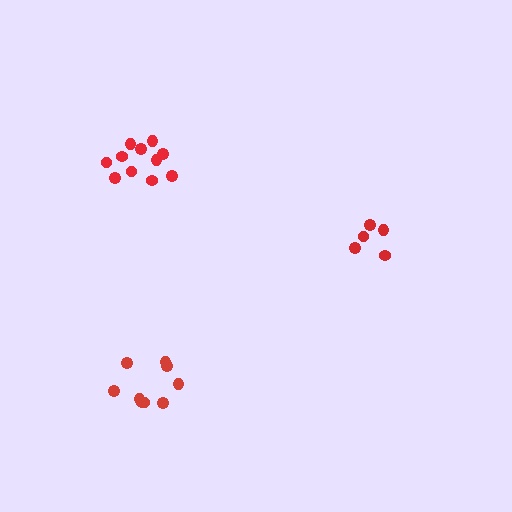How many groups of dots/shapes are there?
There are 3 groups.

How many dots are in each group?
Group 1: 9 dots, Group 2: 5 dots, Group 3: 11 dots (25 total).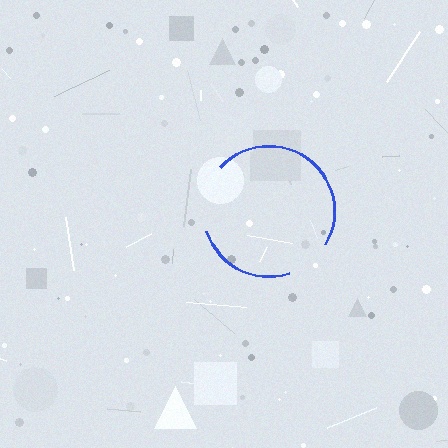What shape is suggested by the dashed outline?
The dashed outline suggests a circle.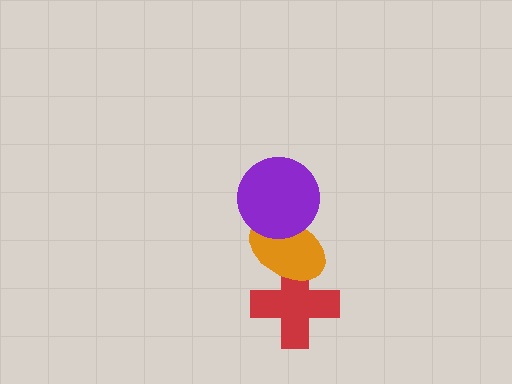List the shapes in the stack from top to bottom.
From top to bottom: the purple circle, the orange ellipse, the red cross.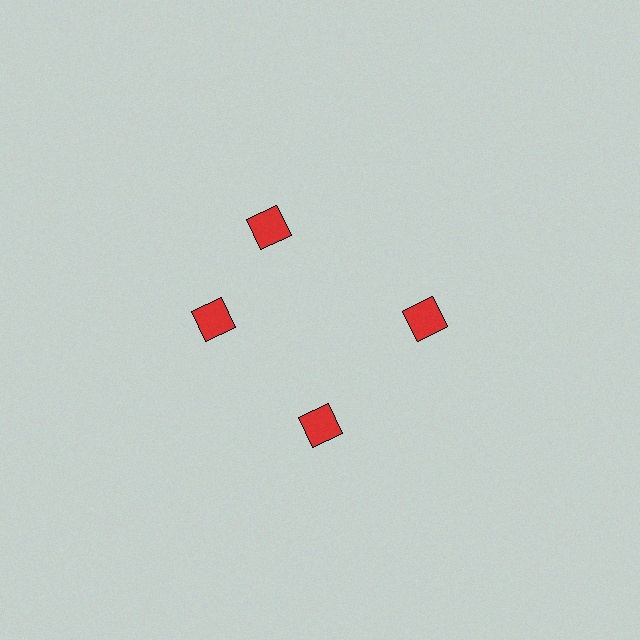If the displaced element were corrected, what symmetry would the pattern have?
It would have 4-fold rotational symmetry — the pattern would map onto itself every 90 degrees.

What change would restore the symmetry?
The symmetry would be restored by rotating it back into even spacing with its neighbors so that all 4 squares sit at equal angles and equal distance from the center.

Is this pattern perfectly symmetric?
No. The 4 red squares are arranged in a ring, but one element near the 12 o'clock position is rotated out of alignment along the ring, breaking the 4-fold rotational symmetry.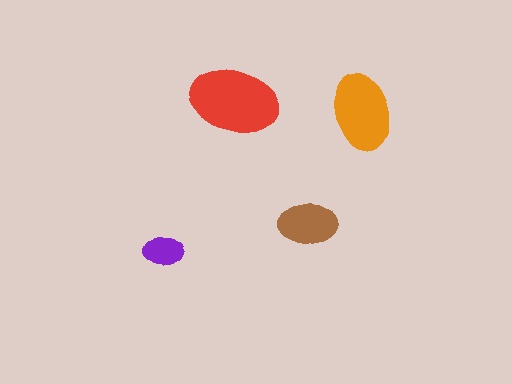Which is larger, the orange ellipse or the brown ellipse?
The orange one.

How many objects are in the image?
There are 4 objects in the image.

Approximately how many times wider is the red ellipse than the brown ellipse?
About 1.5 times wider.